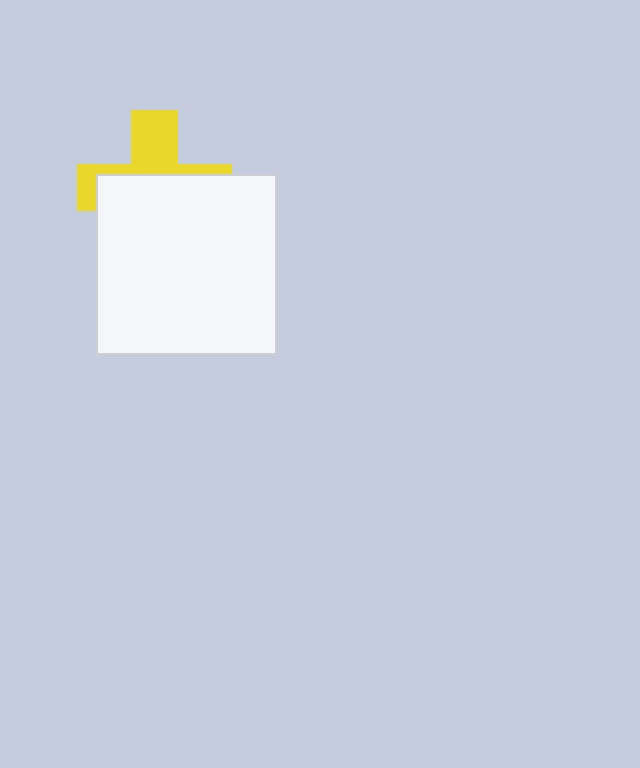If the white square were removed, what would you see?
You would see the complete yellow cross.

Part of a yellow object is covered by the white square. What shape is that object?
It is a cross.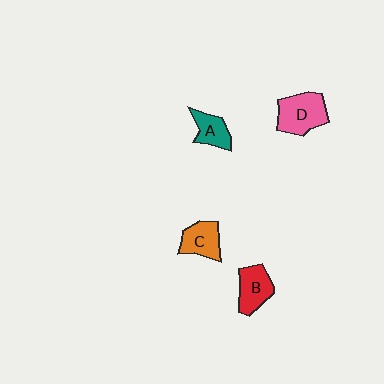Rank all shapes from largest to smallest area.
From largest to smallest: D (pink), B (red), C (orange), A (teal).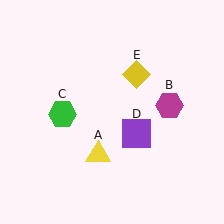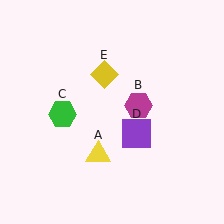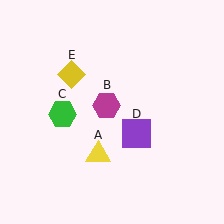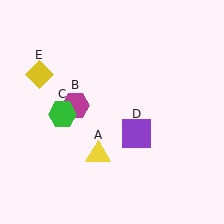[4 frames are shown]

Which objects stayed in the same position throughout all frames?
Yellow triangle (object A) and green hexagon (object C) and purple square (object D) remained stationary.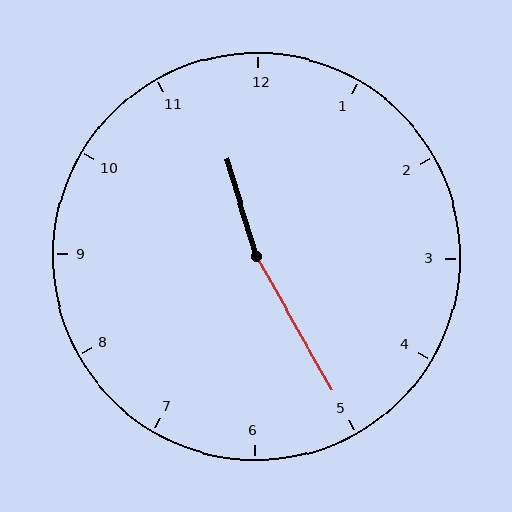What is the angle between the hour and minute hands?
Approximately 168 degrees.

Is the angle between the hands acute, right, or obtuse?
It is obtuse.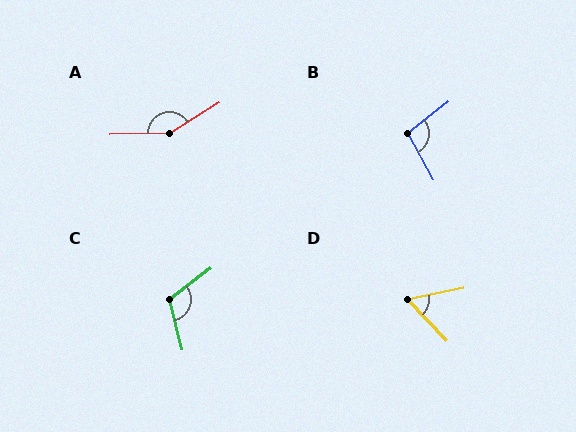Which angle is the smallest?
D, at approximately 58 degrees.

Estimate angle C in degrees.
Approximately 113 degrees.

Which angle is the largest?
A, at approximately 149 degrees.